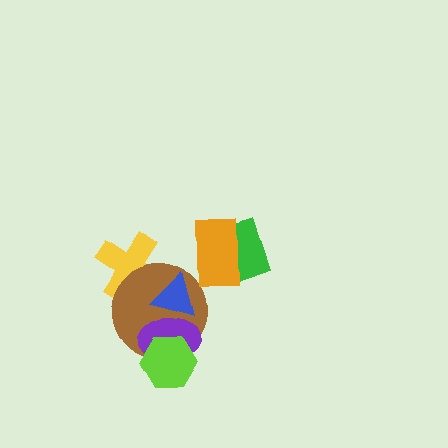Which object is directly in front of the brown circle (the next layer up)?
The purple ellipse is directly in front of the brown circle.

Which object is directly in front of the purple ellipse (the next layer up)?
The blue triangle is directly in front of the purple ellipse.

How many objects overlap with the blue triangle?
3 objects overlap with the blue triangle.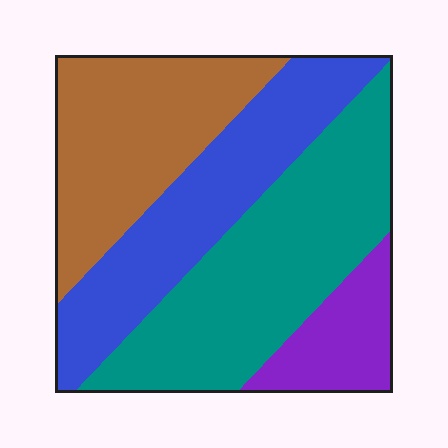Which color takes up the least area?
Purple, at roughly 10%.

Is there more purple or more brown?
Brown.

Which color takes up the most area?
Teal, at roughly 35%.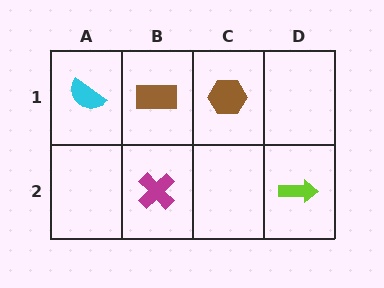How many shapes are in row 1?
3 shapes.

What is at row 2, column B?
A magenta cross.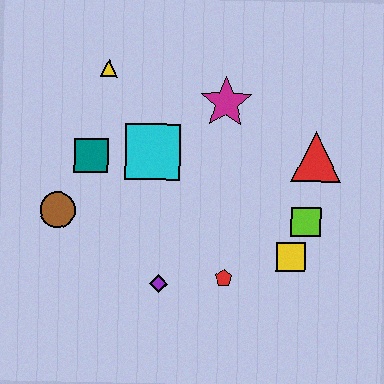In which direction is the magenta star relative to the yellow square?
The magenta star is above the yellow square.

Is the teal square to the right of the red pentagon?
No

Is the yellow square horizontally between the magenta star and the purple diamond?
No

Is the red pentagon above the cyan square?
No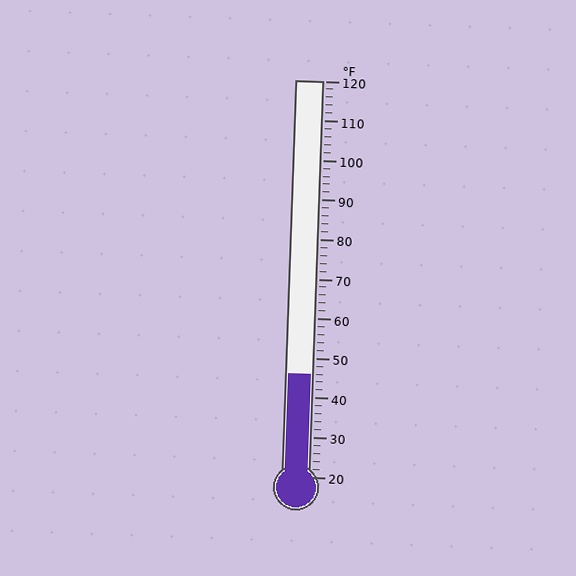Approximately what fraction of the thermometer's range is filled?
The thermometer is filled to approximately 25% of its range.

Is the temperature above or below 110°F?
The temperature is below 110°F.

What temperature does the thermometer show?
The thermometer shows approximately 46°F.